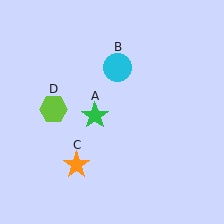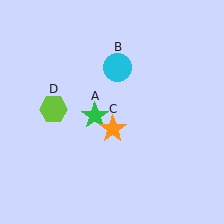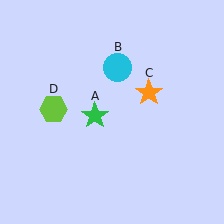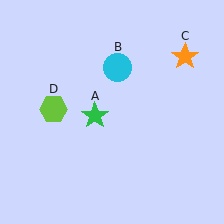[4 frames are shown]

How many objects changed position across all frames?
1 object changed position: orange star (object C).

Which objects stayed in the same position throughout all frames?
Green star (object A) and cyan circle (object B) and lime hexagon (object D) remained stationary.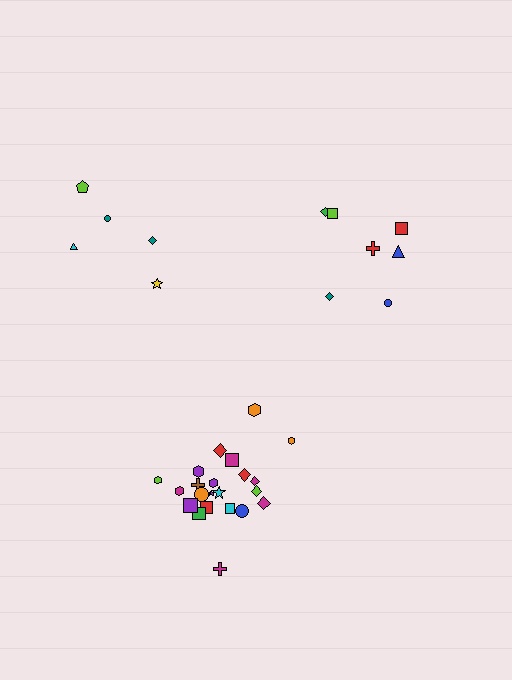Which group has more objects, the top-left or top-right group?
The top-right group.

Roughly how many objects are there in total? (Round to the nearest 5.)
Roughly 35 objects in total.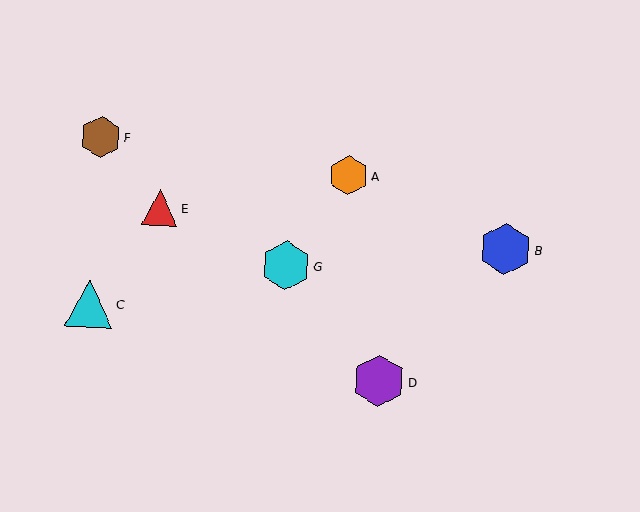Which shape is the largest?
The purple hexagon (labeled D) is the largest.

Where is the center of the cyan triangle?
The center of the cyan triangle is at (89, 303).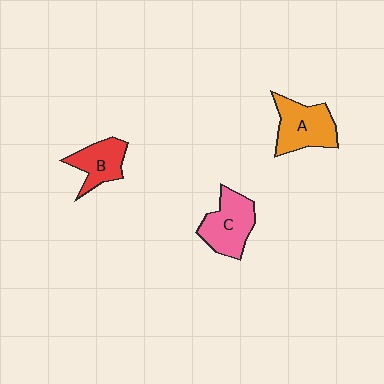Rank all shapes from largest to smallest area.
From largest to smallest: A (orange), C (pink), B (red).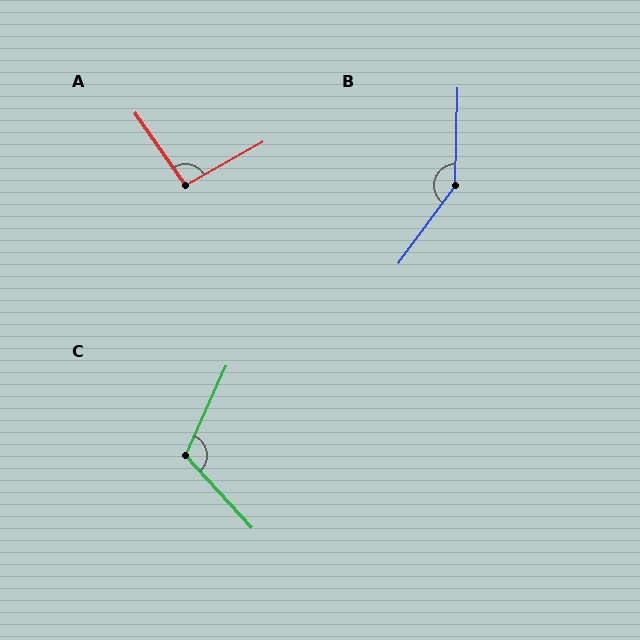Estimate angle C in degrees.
Approximately 113 degrees.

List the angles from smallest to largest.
A (96°), C (113°), B (146°).